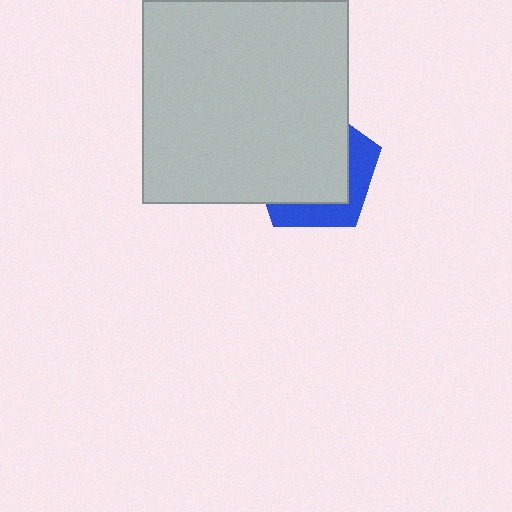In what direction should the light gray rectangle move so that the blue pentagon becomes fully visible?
The light gray rectangle should move toward the upper-left. That is the shortest direction to clear the overlap and leave the blue pentagon fully visible.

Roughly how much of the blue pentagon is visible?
A small part of it is visible (roughly 32%).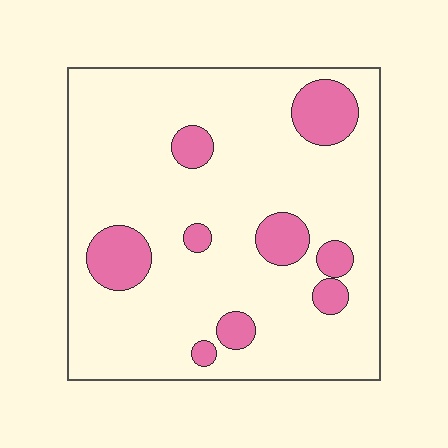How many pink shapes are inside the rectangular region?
9.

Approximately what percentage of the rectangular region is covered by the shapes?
Approximately 15%.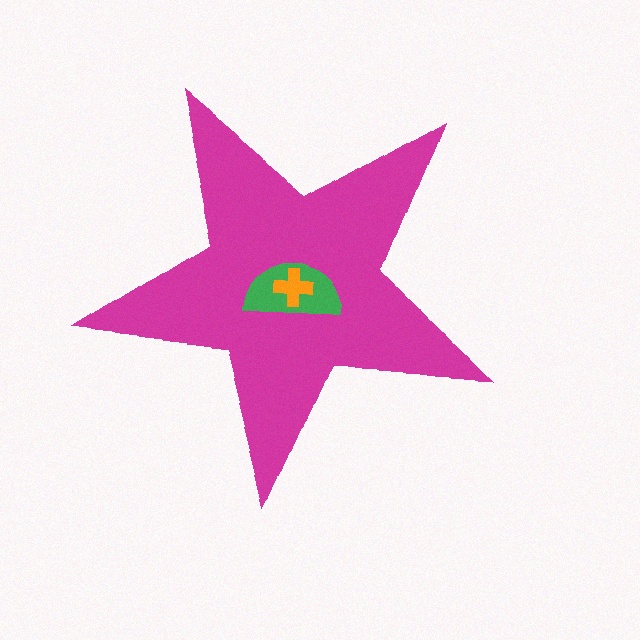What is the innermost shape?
The orange cross.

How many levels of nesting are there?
3.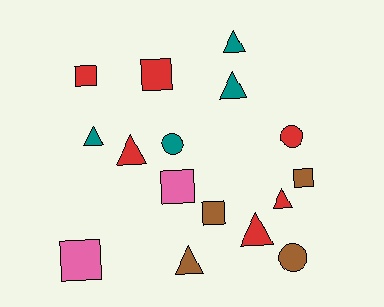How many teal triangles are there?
There are 3 teal triangles.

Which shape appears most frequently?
Triangle, with 7 objects.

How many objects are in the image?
There are 16 objects.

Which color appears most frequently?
Red, with 6 objects.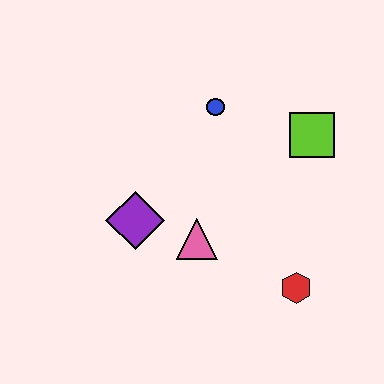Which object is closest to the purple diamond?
The pink triangle is closest to the purple diamond.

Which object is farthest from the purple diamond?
The lime square is farthest from the purple diamond.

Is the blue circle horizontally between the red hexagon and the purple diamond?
Yes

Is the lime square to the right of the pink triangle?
Yes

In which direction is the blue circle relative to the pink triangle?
The blue circle is above the pink triangle.